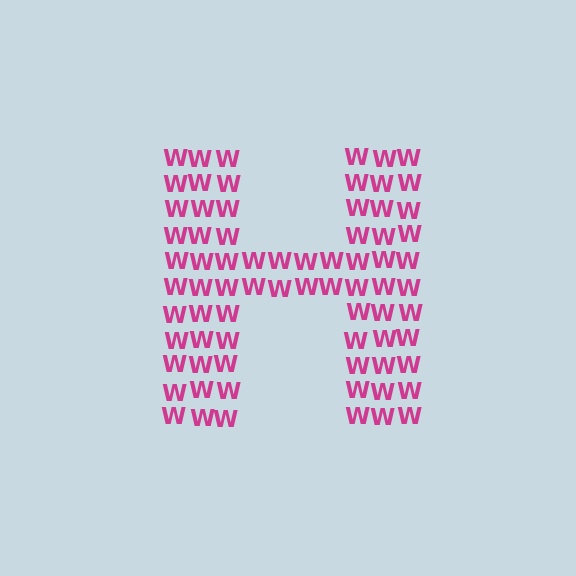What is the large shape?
The large shape is the letter H.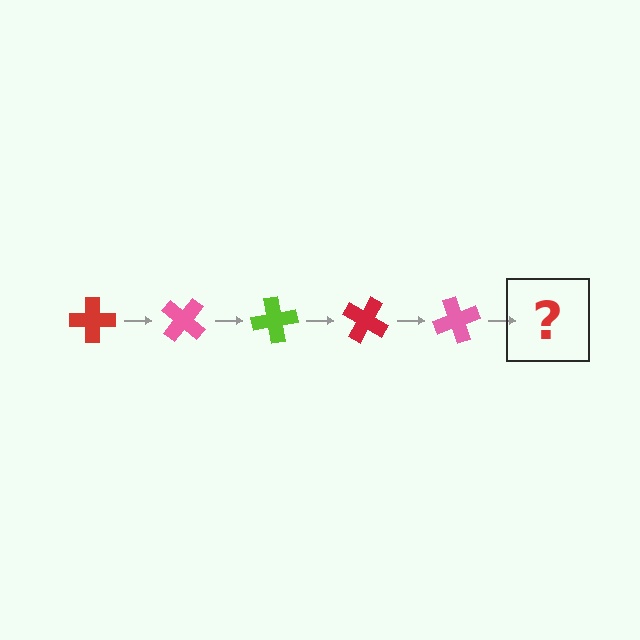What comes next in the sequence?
The next element should be a lime cross, rotated 200 degrees from the start.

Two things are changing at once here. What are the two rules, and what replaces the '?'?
The two rules are that it rotates 40 degrees each step and the color cycles through red, pink, and lime. The '?' should be a lime cross, rotated 200 degrees from the start.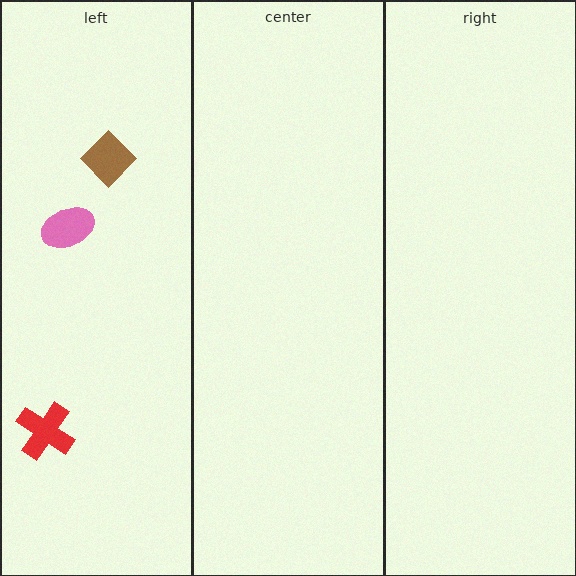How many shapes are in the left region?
3.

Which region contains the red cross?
The left region.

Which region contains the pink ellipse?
The left region.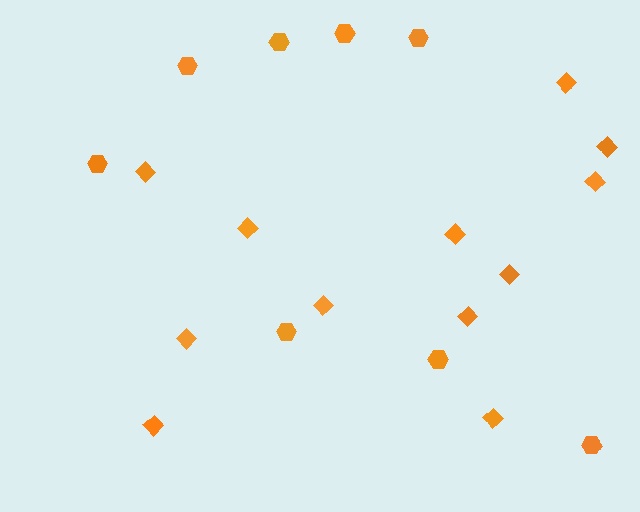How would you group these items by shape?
There are 2 groups: one group of hexagons (8) and one group of diamonds (12).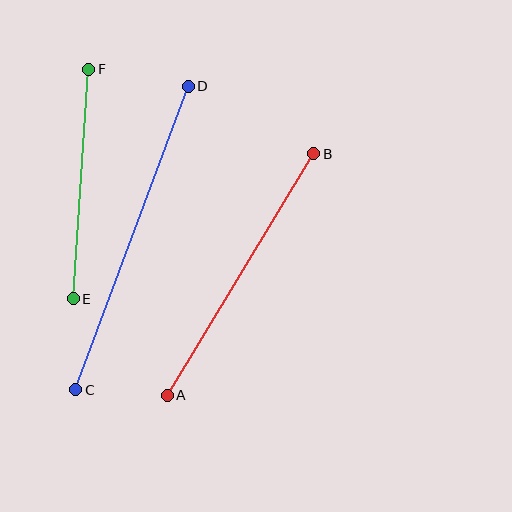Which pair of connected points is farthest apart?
Points C and D are farthest apart.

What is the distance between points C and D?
The distance is approximately 324 pixels.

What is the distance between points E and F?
The distance is approximately 230 pixels.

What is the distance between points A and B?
The distance is approximately 283 pixels.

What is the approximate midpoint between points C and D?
The midpoint is at approximately (132, 238) pixels.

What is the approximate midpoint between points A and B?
The midpoint is at approximately (241, 275) pixels.